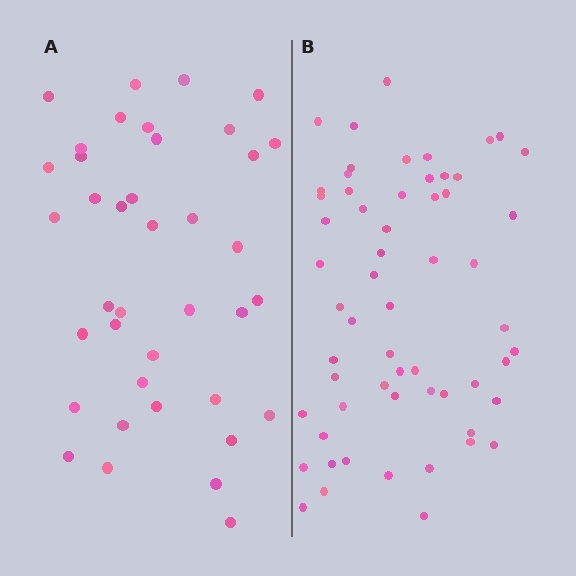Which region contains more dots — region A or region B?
Region B (the right region) has more dots.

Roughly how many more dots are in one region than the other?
Region B has approximately 20 more dots than region A.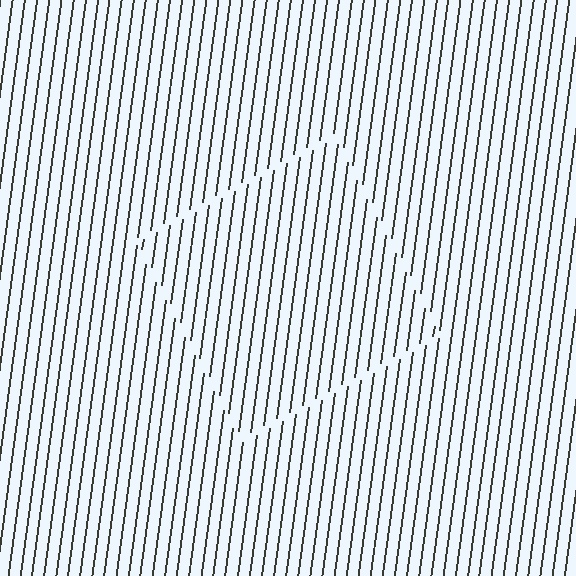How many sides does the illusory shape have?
4 sides — the line-ends trace a square.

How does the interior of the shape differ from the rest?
The interior of the shape contains the same grating, shifted by half a period — the contour is defined by the phase discontinuity where line-ends from the inner and outer gratings abut.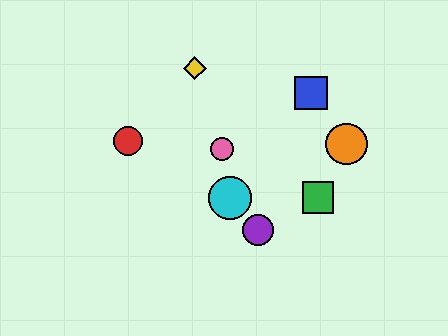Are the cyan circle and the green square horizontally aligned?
Yes, both are at y≈198.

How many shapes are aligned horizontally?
2 shapes (the green square, the cyan circle) are aligned horizontally.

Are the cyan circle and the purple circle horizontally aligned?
No, the cyan circle is at y≈198 and the purple circle is at y≈230.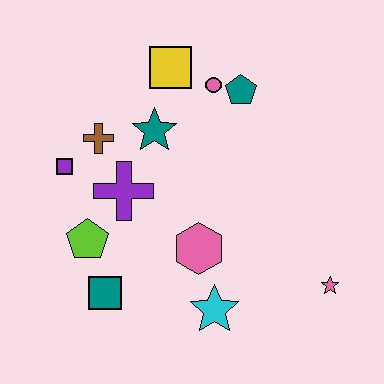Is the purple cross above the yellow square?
No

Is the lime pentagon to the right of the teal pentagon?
No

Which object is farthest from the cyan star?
The yellow square is farthest from the cyan star.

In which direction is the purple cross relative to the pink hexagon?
The purple cross is to the left of the pink hexagon.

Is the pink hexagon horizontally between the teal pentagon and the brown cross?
Yes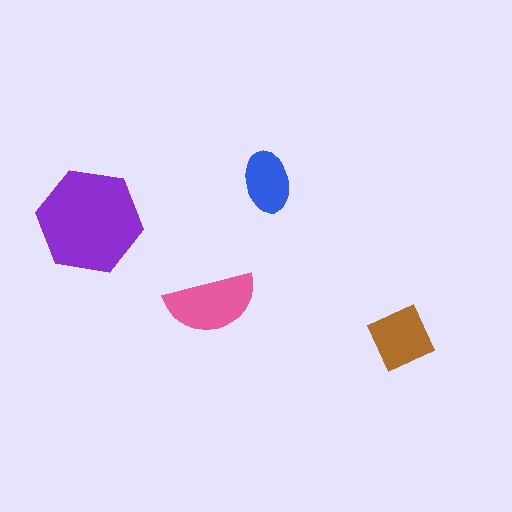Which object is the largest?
The purple hexagon.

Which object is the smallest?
The blue ellipse.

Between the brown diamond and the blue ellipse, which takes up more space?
The brown diamond.